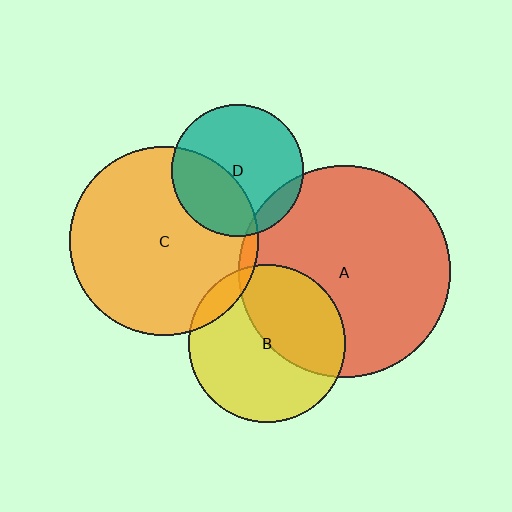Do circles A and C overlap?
Yes.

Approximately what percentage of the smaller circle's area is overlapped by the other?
Approximately 5%.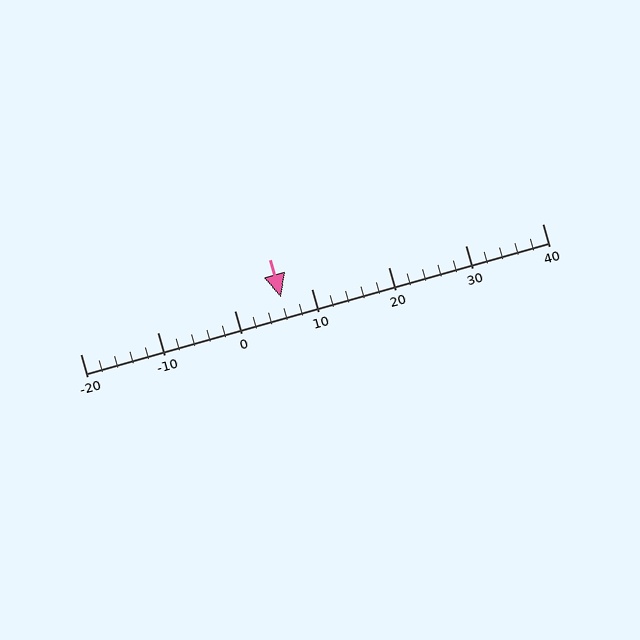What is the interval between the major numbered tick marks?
The major tick marks are spaced 10 units apart.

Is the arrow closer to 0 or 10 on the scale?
The arrow is closer to 10.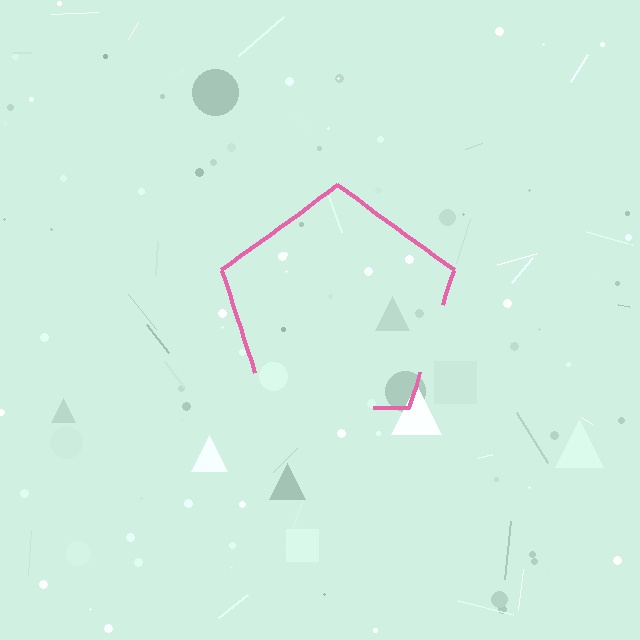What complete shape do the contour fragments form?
The contour fragments form a pentagon.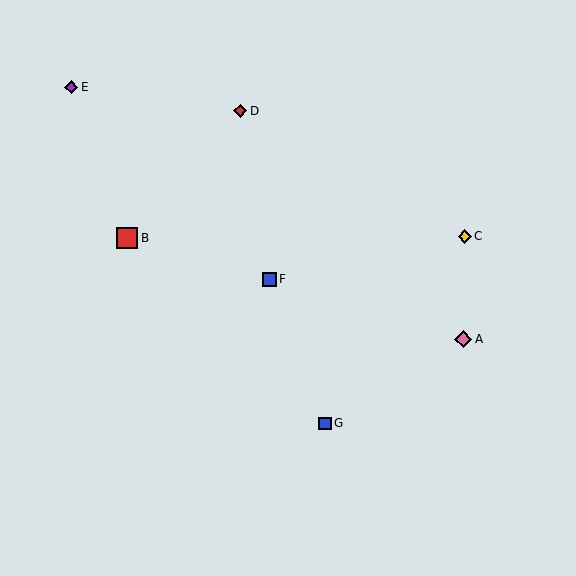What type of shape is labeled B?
Shape B is a red square.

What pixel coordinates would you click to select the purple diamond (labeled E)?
Click at (71, 87) to select the purple diamond E.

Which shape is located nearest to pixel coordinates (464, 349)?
The pink diamond (labeled A) at (463, 339) is nearest to that location.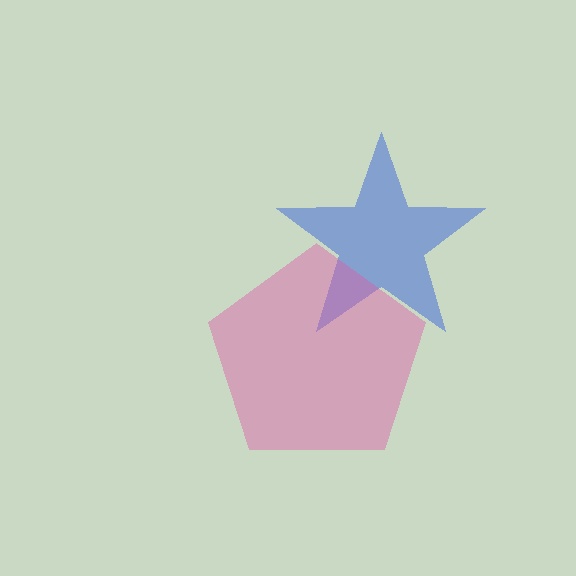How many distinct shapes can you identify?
There are 2 distinct shapes: a blue star, a pink pentagon.